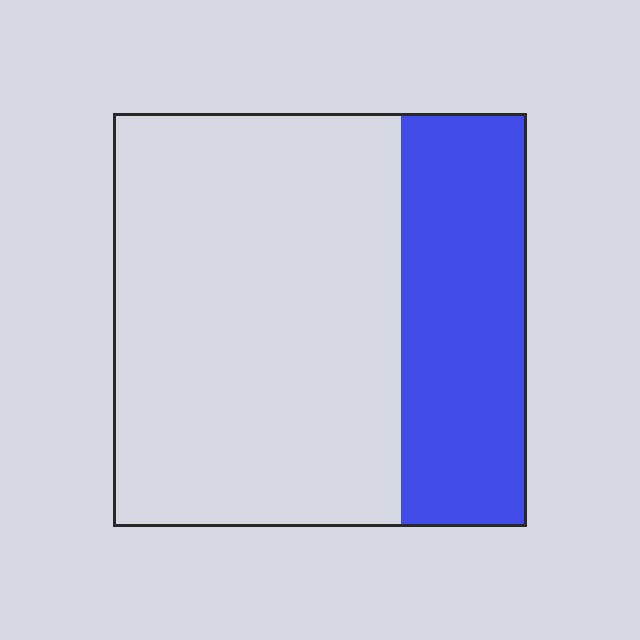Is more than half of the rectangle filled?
No.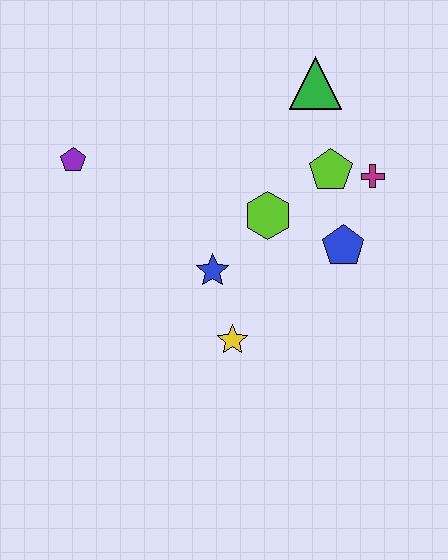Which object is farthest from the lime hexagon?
The purple pentagon is farthest from the lime hexagon.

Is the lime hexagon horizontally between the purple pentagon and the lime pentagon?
Yes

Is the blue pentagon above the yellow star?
Yes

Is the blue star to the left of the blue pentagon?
Yes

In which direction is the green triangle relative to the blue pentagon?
The green triangle is above the blue pentagon.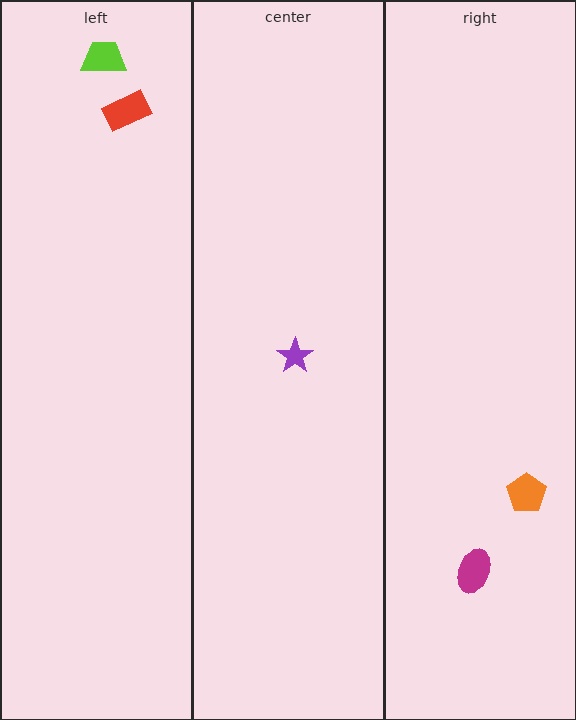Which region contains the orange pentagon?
The right region.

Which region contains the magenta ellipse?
The right region.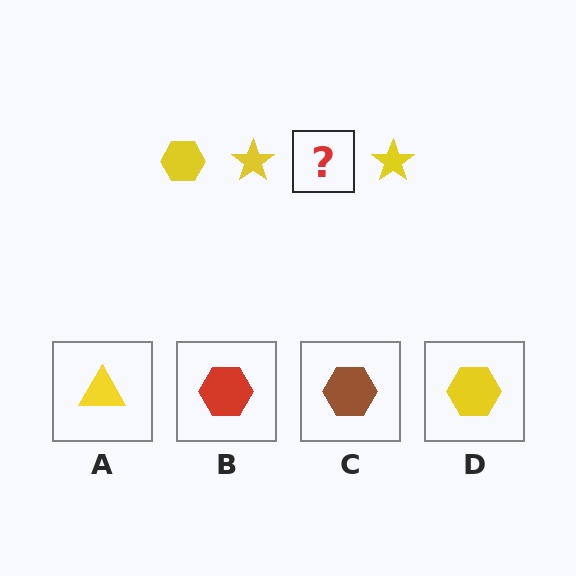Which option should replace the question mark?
Option D.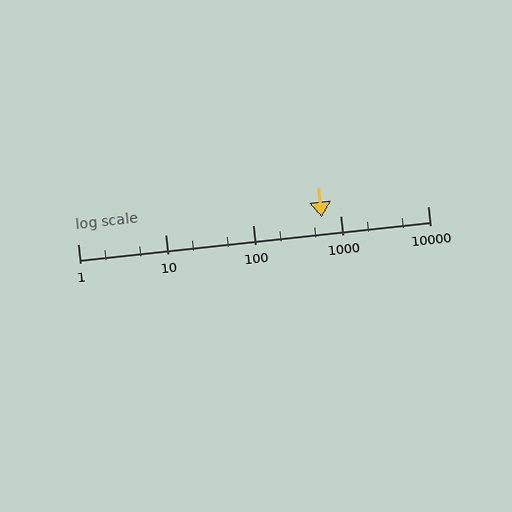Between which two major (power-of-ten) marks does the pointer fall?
The pointer is between 100 and 1000.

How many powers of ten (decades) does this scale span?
The scale spans 4 decades, from 1 to 10000.